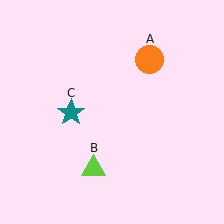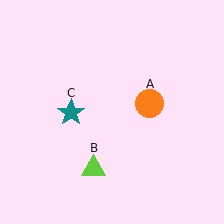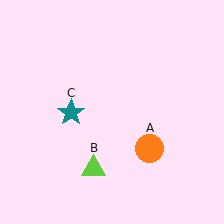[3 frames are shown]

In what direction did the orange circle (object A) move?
The orange circle (object A) moved down.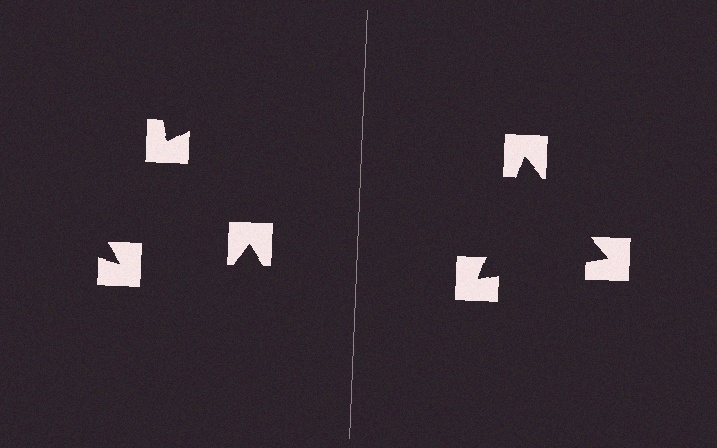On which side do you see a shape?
An illusory triangle appears on the right side. On the left side the wedge cuts are rotated, so no coherent shape forms.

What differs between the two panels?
The notched squares are positioned identically on both sides; only the wedge orientations differ. On the right they align to a triangle; on the left they are misaligned.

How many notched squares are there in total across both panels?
6 — 3 on each side.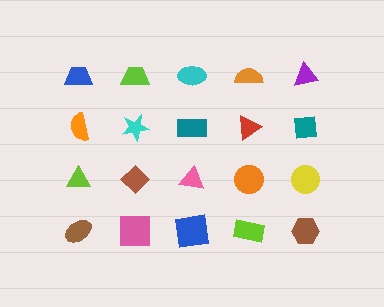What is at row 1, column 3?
A cyan ellipse.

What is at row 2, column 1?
An orange semicircle.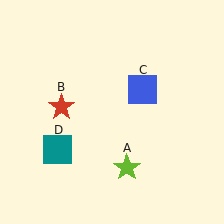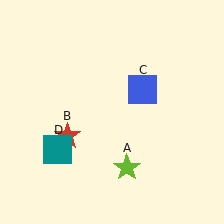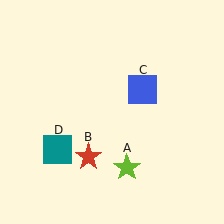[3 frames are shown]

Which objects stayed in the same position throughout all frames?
Lime star (object A) and blue square (object C) and teal square (object D) remained stationary.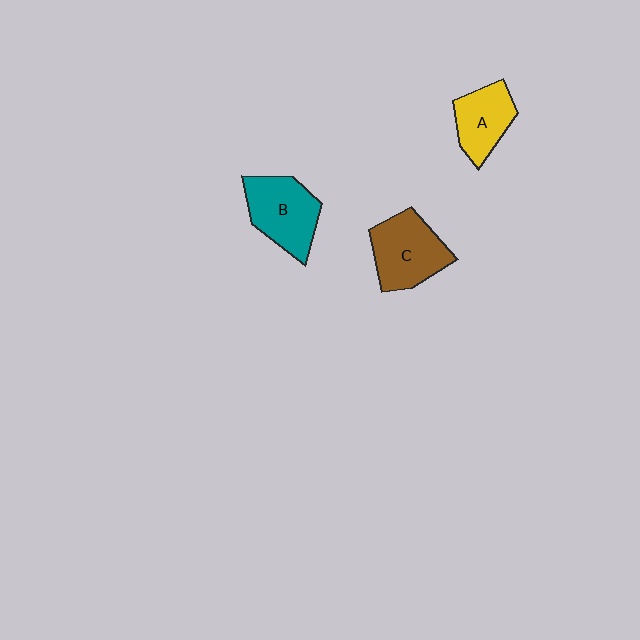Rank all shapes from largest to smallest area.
From largest to smallest: C (brown), B (teal), A (yellow).